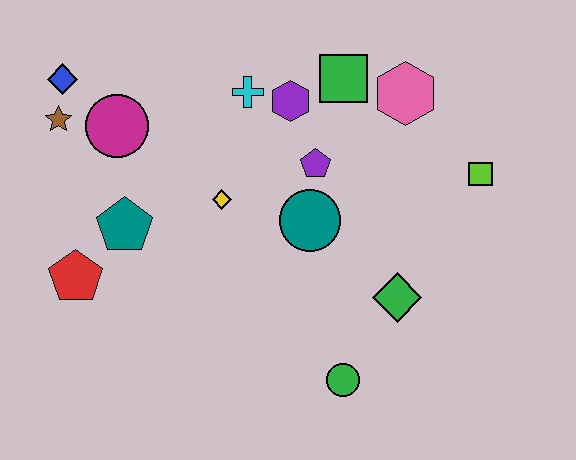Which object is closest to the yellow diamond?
The teal circle is closest to the yellow diamond.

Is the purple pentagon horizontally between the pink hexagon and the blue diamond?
Yes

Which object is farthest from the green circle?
The blue diamond is farthest from the green circle.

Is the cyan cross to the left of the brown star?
No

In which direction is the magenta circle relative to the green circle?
The magenta circle is above the green circle.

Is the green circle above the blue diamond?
No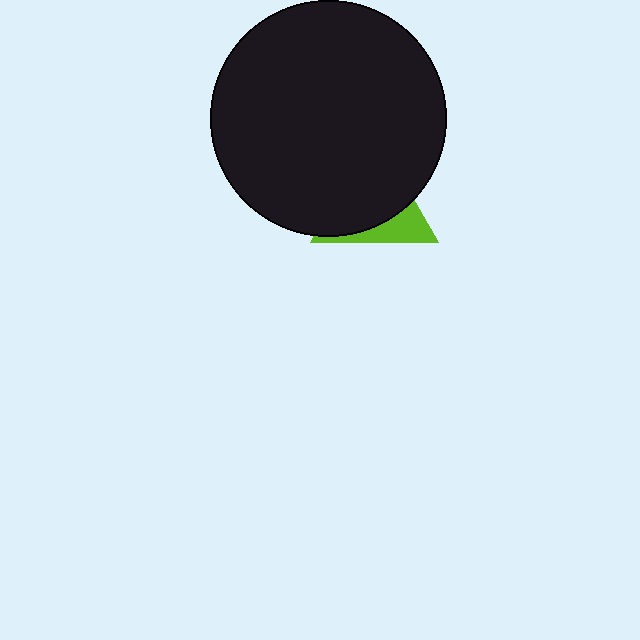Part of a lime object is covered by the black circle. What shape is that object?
It is a triangle.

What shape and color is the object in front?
The object in front is a black circle.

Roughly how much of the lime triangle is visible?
A small part of it is visible (roughly 30%).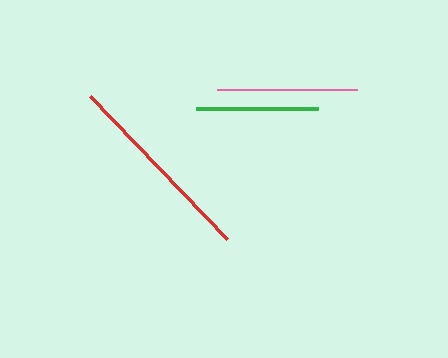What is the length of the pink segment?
The pink segment is approximately 141 pixels long.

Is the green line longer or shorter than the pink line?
The pink line is longer than the green line.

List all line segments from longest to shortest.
From longest to shortest: red, pink, green.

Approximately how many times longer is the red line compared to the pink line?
The red line is approximately 1.4 times the length of the pink line.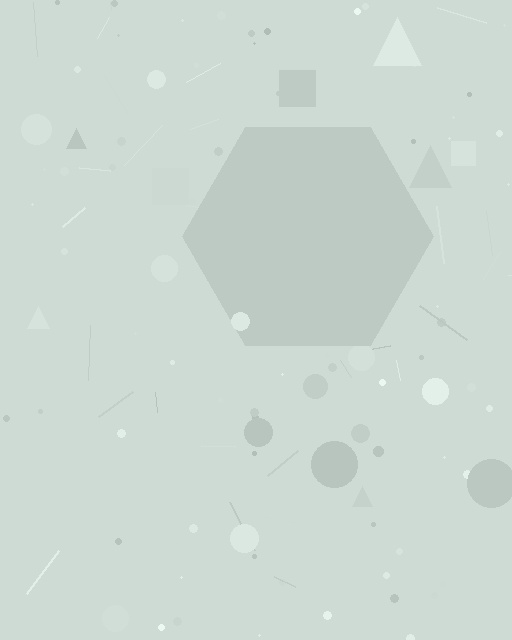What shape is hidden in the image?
A hexagon is hidden in the image.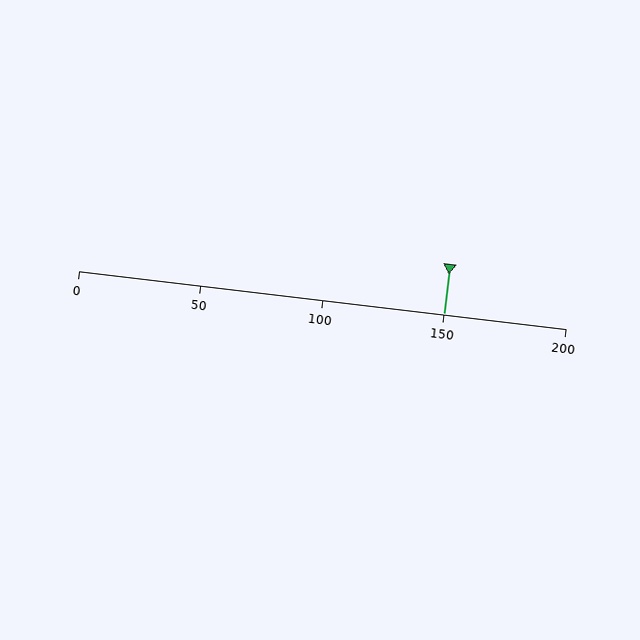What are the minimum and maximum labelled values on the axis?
The axis runs from 0 to 200.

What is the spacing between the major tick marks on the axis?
The major ticks are spaced 50 apart.